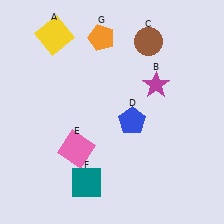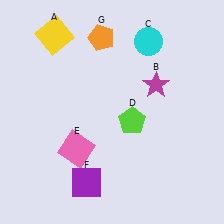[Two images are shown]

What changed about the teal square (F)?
In Image 1, F is teal. In Image 2, it changed to purple.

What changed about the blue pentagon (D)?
In Image 1, D is blue. In Image 2, it changed to lime.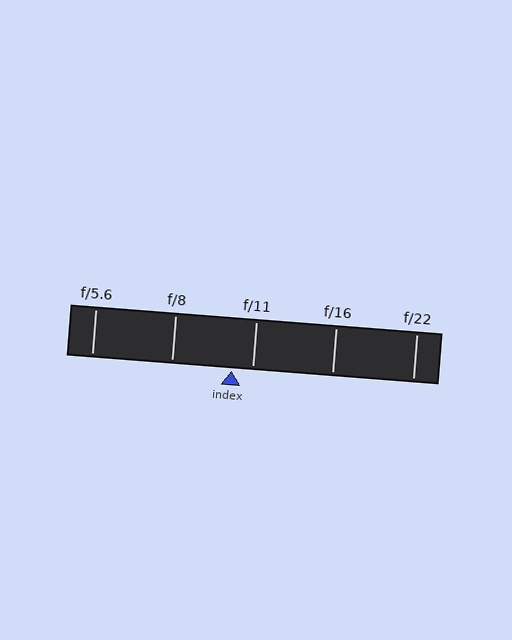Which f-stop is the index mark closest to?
The index mark is closest to f/11.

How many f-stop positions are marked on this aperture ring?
There are 5 f-stop positions marked.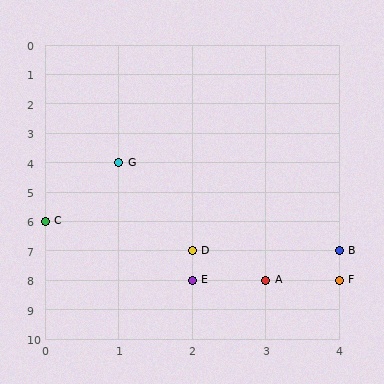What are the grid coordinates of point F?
Point F is at grid coordinates (4, 8).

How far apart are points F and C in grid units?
Points F and C are 4 columns and 2 rows apart (about 4.5 grid units diagonally).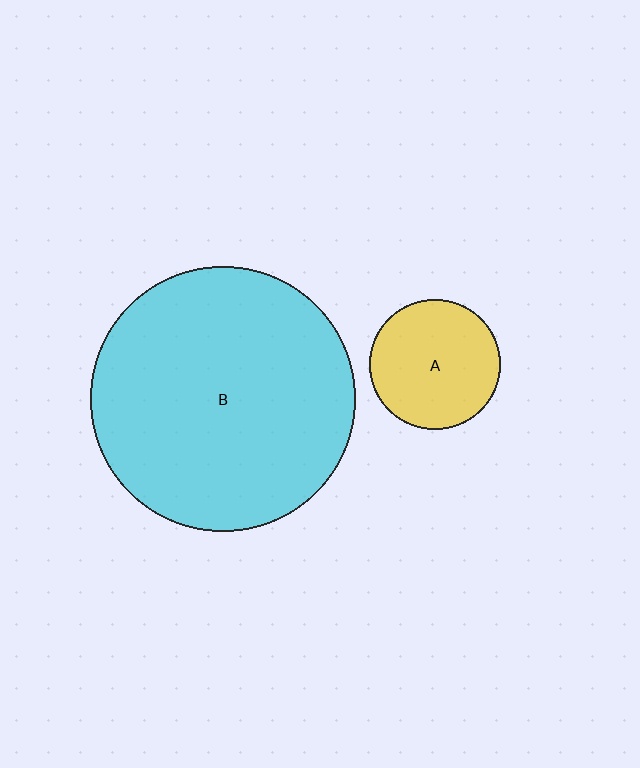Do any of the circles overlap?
No, none of the circles overlap.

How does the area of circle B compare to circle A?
Approximately 4.1 times.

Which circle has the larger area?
Circle B (cyan).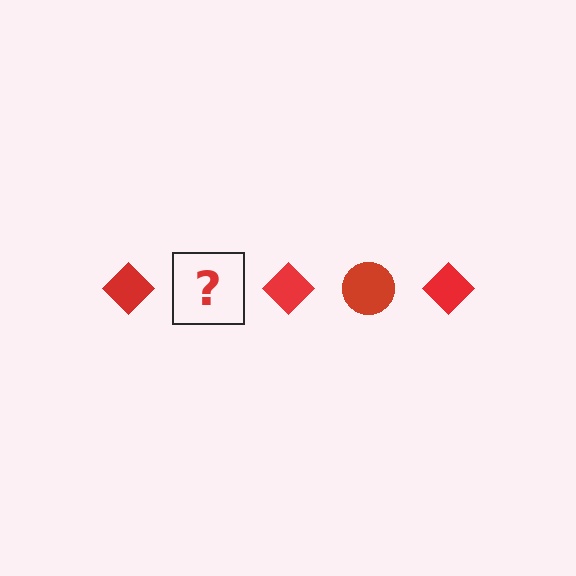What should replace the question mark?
The question mark should be replaced with a red circle.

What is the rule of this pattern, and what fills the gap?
The rule is that the pattern cycles through diamond, circle shapes in red. The gap should be filled with a red circle.